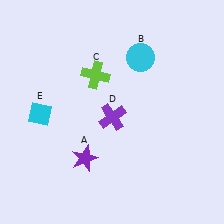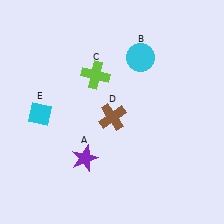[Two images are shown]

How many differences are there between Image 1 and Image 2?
There is 1 difference between the two images.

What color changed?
The cross (D) changed from purple in Image 1 to brown in Image 2.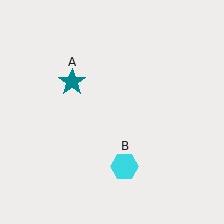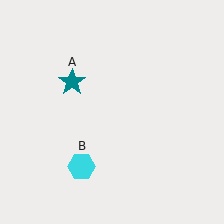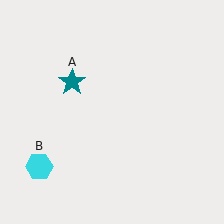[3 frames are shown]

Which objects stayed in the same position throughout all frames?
Teal star (object A) remained stationary.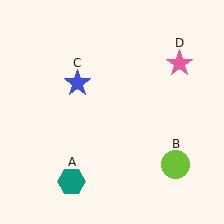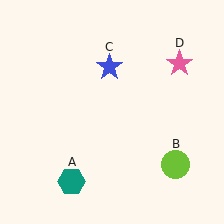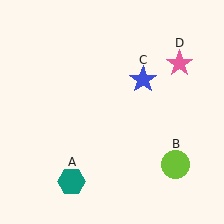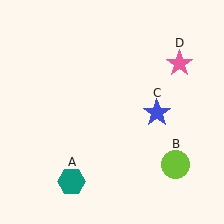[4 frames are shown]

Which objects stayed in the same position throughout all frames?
Teal hexagon (object A) and lime circle (object B) and pink star (object D) remained stationary.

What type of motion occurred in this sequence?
The blue star (object C) rotated clockwise around the center of the scene.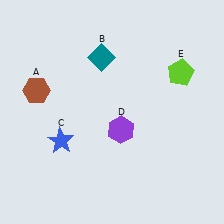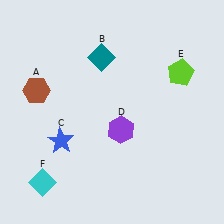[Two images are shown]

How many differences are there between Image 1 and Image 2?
There is 1 difference between the two images.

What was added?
A cyan diamond (F) was added in Image 2.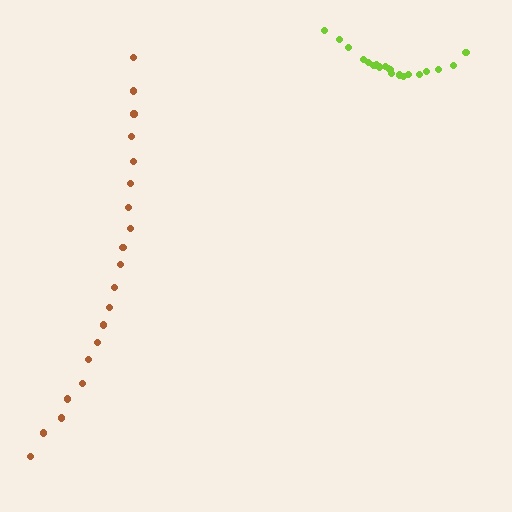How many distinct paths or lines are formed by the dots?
There are 2 distinct paths.